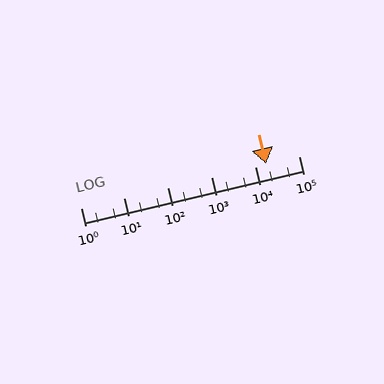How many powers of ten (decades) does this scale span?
The scale spans 5 decades, from 1 to 100000.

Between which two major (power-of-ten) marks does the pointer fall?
The pointer is between 10000 and 100000.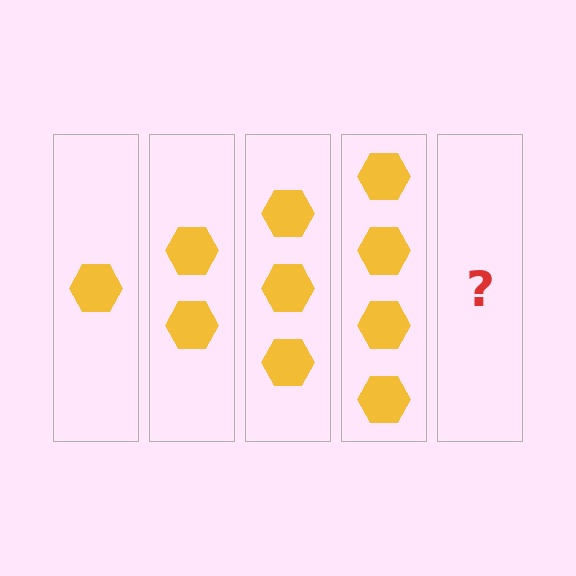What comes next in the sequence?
The next element should be 5 hexagons.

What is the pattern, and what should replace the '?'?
The pattern is that each step adds one more hexagon. The '?' should be 5 hexagons.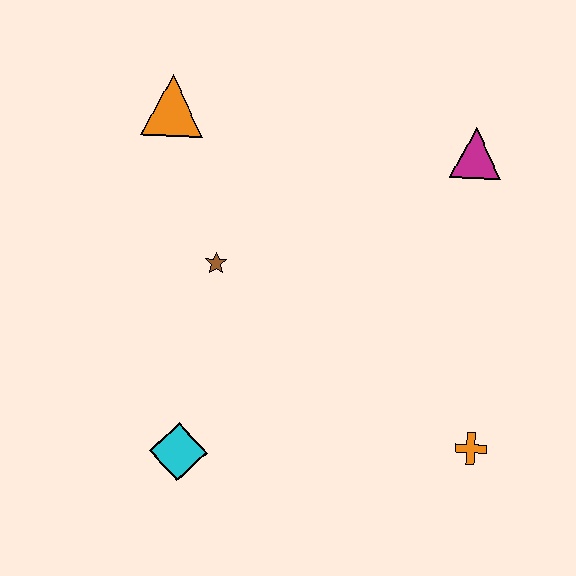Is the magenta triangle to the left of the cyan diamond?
No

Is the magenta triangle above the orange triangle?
No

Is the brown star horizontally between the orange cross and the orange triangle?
Yes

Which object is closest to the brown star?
The orange triangle is closest to the brown star.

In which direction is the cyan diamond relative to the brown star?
The cyan diamond is below the brown star.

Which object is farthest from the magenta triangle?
The cyan diamond is farthest from the magenta triangle.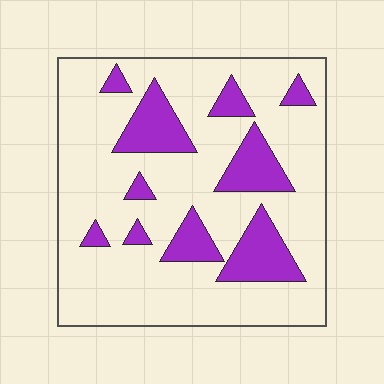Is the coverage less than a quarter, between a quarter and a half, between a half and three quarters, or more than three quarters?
Less than a quarter.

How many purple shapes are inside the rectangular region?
10.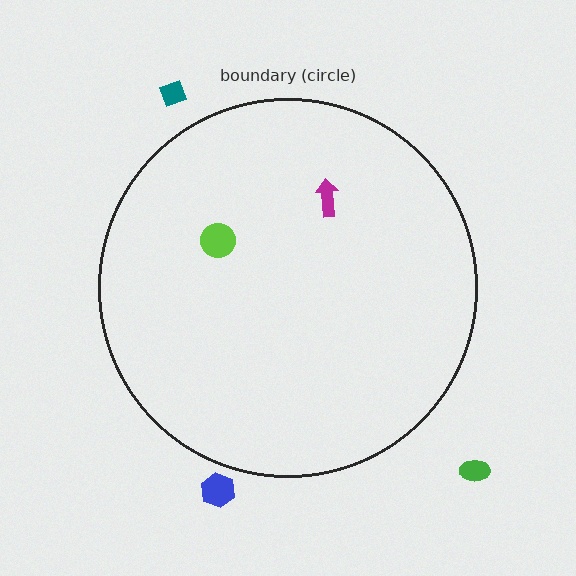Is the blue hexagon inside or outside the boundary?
Outside.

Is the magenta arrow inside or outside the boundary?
Inside.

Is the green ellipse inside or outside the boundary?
Outside.